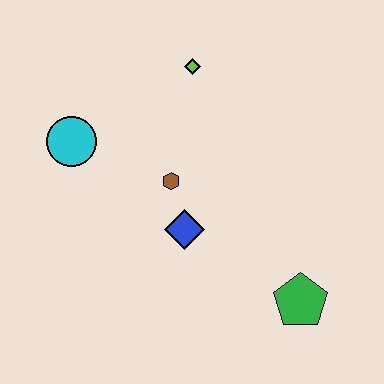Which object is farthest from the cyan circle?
The green pentagon is farthest from the cyan circle.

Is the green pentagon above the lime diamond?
No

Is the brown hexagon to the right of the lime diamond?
No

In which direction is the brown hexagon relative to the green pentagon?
The brown hexagon is to the left of the green pentagon.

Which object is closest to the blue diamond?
The brown hexagon is closest to the blue diamond.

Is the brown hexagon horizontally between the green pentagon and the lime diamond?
No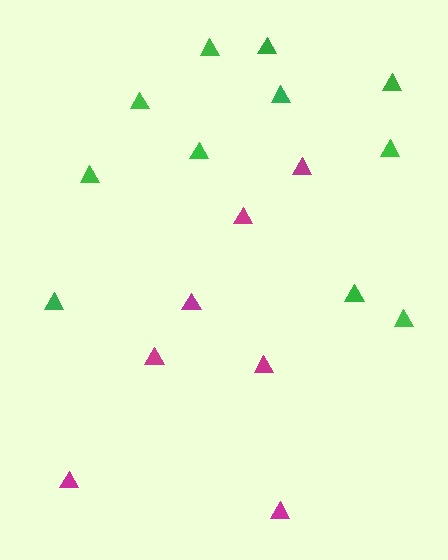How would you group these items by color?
There are 2 groups: one group of green triangles (11) and one group of magenta triangles (7).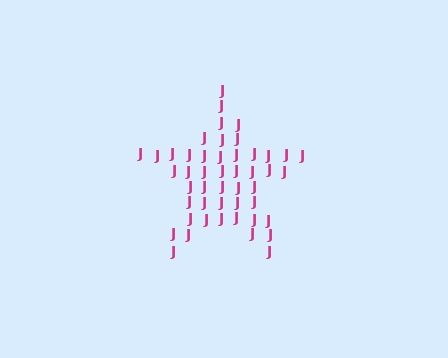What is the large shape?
The large shape is a star.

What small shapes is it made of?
It is made of small letter J's.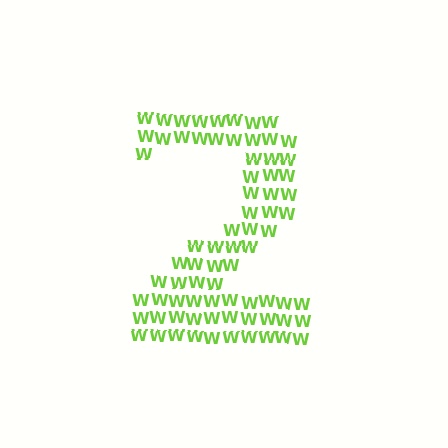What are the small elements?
The small elements are letter W's.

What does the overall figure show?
The overall figure shows the digit 2.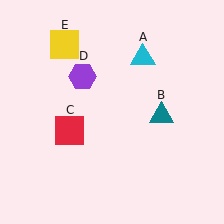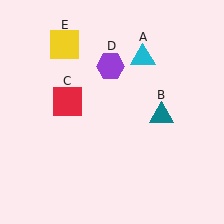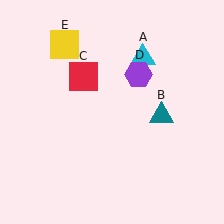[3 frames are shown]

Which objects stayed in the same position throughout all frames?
Cyan triangle (object A) and teal triangle (object B) and yellow square (object E) remained stationary.